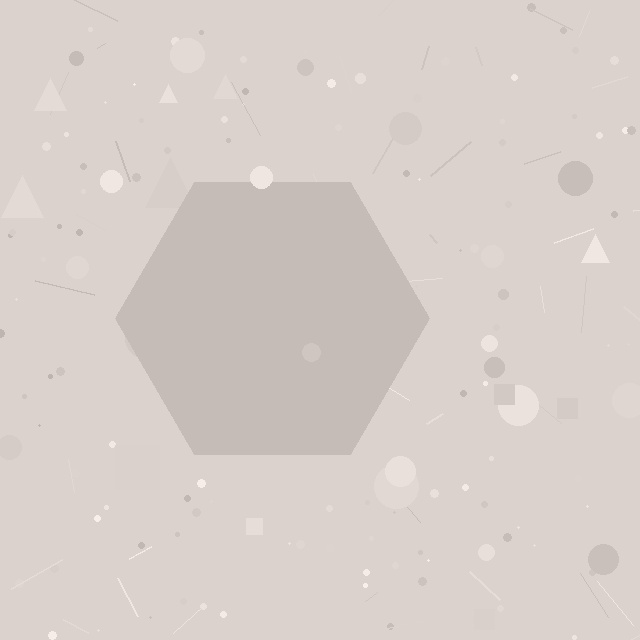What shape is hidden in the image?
A hexagon is hidden in the image.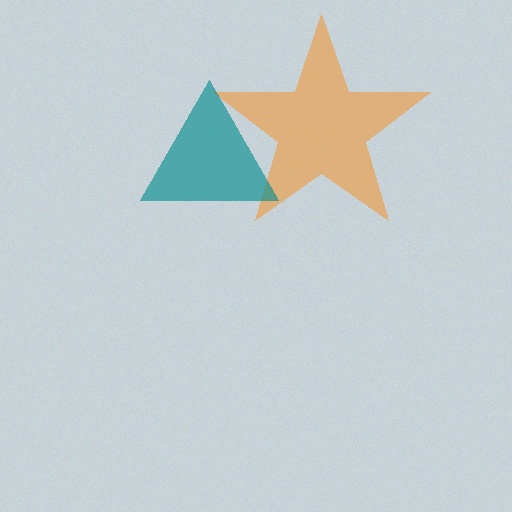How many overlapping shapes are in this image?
There are 2 overlapping shapes in the image.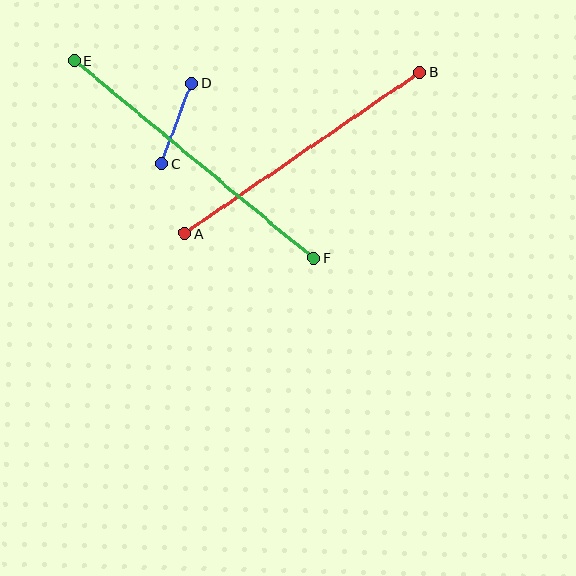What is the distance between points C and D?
The distance is approximately 87 pixels.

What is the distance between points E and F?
The distance is approximately 310 pixels.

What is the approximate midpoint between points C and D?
The midpoint is at approximately (176, 123) pixels.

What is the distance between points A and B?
The distance is approximately 285 pixels.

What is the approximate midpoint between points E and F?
The midpoint is at approximately (194, 159) pixels.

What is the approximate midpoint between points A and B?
The midpoint is at approximately (302, 153) pixels.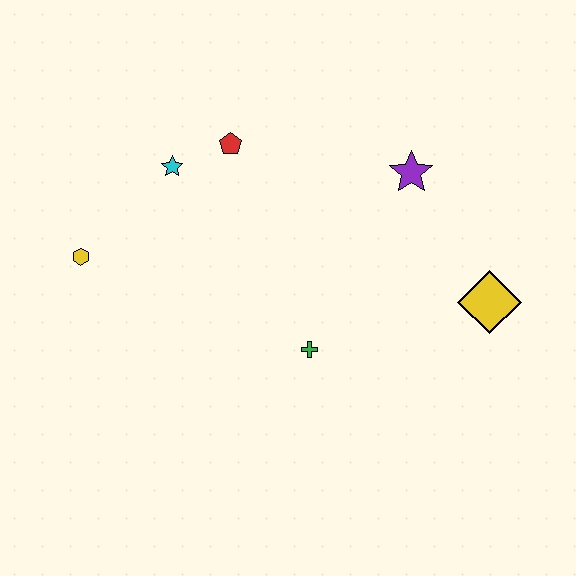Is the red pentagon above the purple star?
Yes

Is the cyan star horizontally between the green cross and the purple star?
No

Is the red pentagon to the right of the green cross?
No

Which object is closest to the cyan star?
The red pentagon is closest to the cyan star.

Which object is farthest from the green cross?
The yellow hexagon is farthest from the green cross.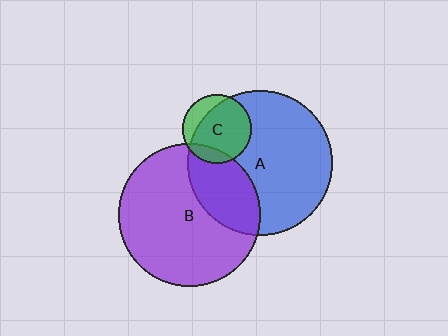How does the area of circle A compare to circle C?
Approximately 4.3 times.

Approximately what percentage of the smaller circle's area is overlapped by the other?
Approximately 75%.